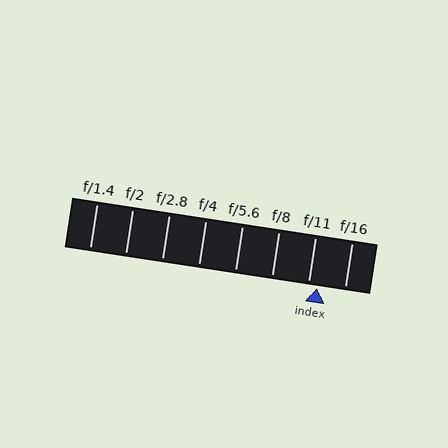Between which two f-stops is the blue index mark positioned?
The index mark is between f/11 and f/16.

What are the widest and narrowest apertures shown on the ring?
The widest aperture shown is f/1.4 and the narrowest is f/16.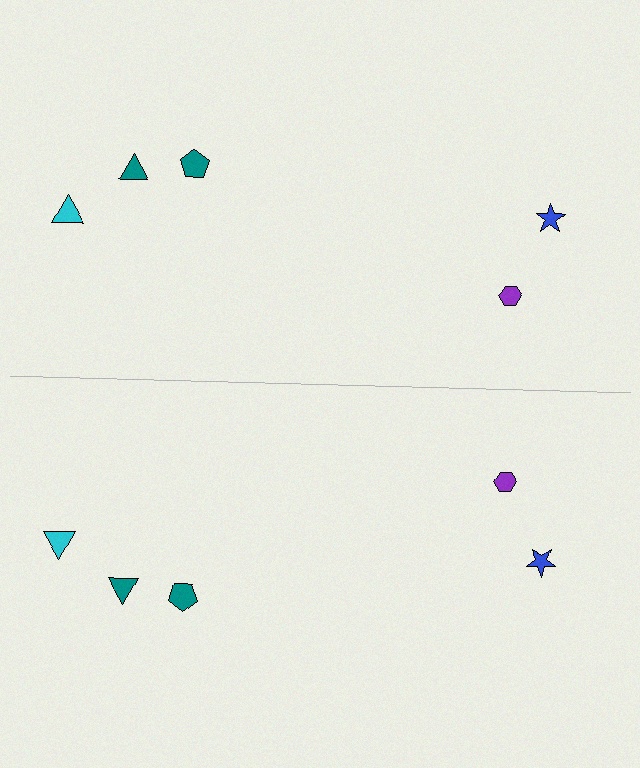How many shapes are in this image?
There are 10 shapes in this image.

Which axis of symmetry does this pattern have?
The pattern has a horizontal axis of symmetry running through the center of the image.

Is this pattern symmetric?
Yes, this pattern has bilateral (reflection) symmetry.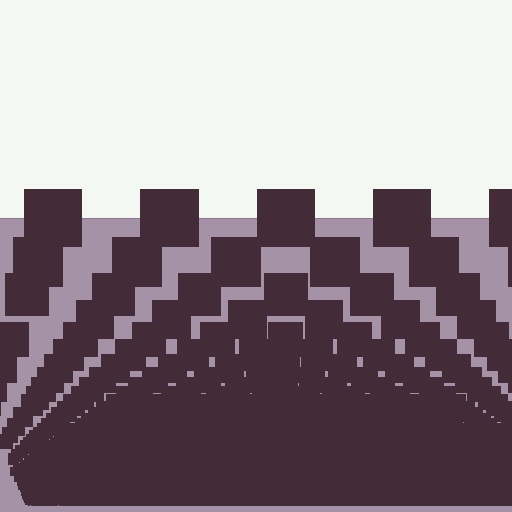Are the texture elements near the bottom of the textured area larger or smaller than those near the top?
Smaller. The gradient is inverted — elements near the bottom are smaller and denser.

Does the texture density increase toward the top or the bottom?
Density increases toward the bottom.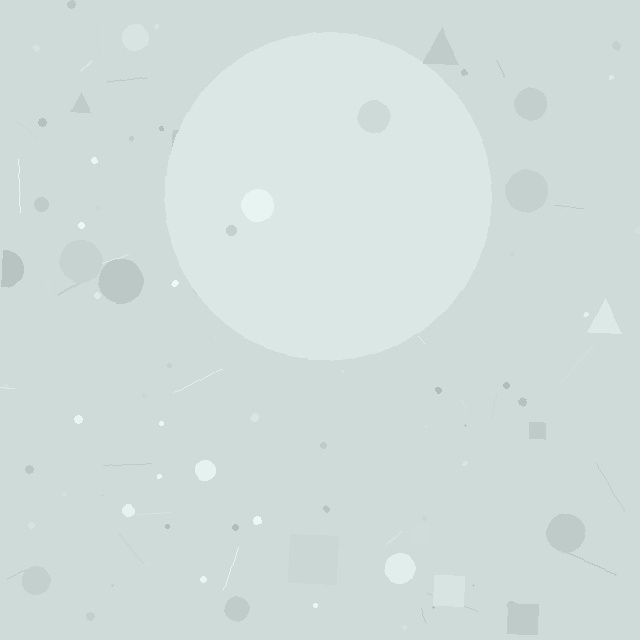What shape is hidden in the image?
A circle is hidden in the image.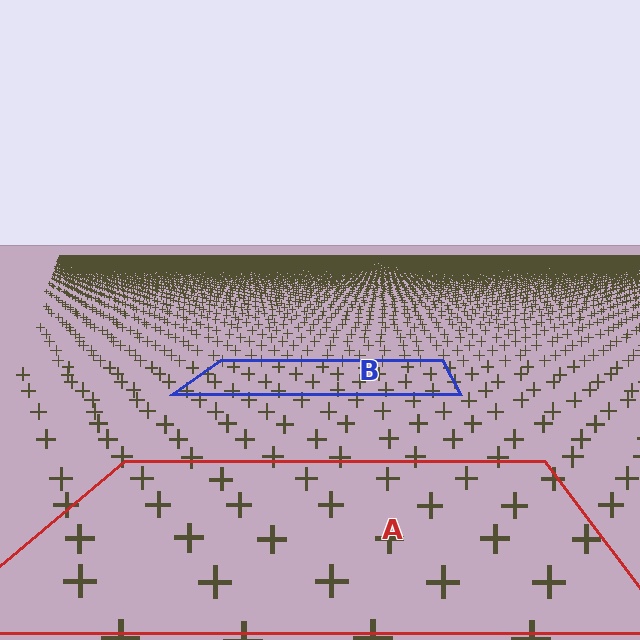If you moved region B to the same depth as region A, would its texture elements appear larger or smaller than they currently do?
They would appear larger. At a closer depth, the same texture elements are projected at a bigger on-screen size.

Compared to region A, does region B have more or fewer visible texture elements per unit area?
Region B has more texture elements per unit area — they are packed more densely because it is farther away.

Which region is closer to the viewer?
Region A is closer. The texture elements there are larger and more spread out.